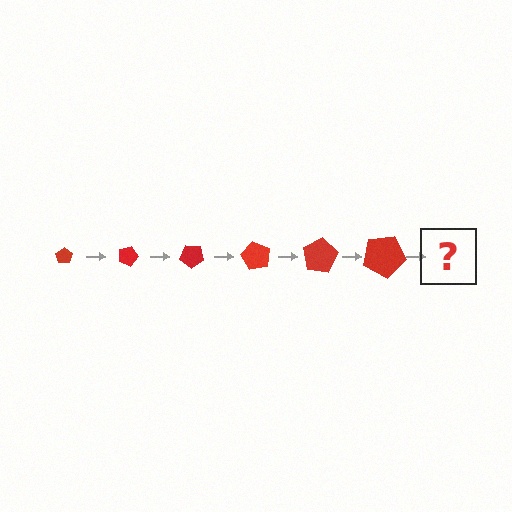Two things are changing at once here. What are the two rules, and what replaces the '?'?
The two rules are that the pentagon grows larger each step and it rotates 20 degrees each step. The '?' should be a pentagon, larger than the previous one and rotated 120 degrees from the start.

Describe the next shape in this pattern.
It should be a pentagon, larger than the previous one and rotated 120 degrees from the start.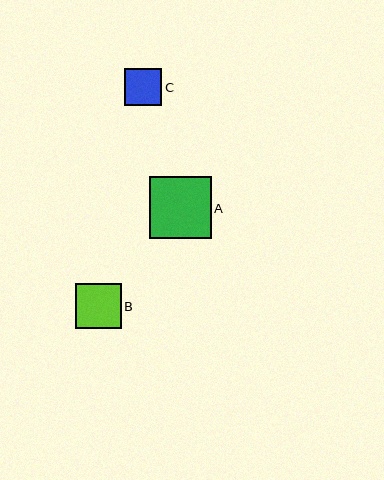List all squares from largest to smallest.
From largest to smallest: A, B, C.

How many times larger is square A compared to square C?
Square A is approximately 1.7 times the size of square C.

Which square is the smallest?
Square C is the smallest with a size of approximately 37 pixels.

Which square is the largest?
Square A is the largest with a size of approximately 62 pixels.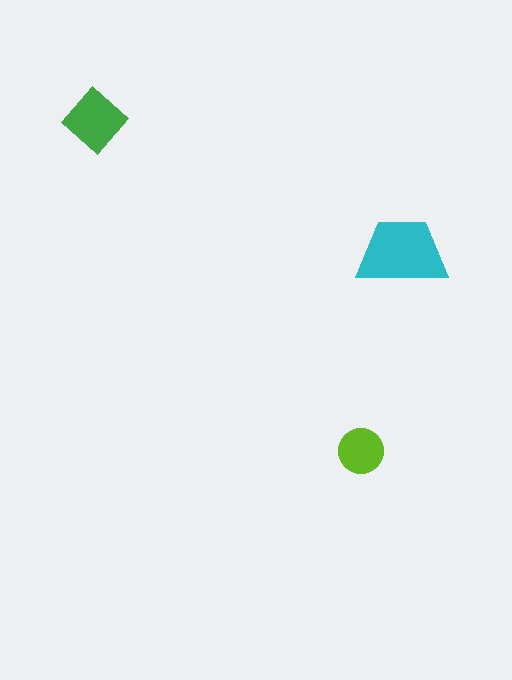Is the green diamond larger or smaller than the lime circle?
Larger.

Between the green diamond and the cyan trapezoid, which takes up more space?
The cyan trapezoid.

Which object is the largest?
The cyan trapezoid.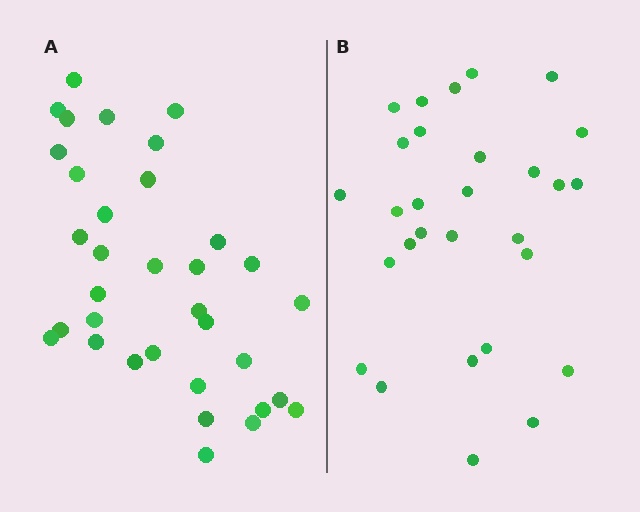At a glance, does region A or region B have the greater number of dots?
Region A (the left region) has more dots.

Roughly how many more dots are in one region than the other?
Region A has about 5 more dots than region B.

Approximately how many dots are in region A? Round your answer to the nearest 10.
About 30 dots. (The exact count is 34, which rounds to 30.)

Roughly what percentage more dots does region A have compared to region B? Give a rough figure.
About 15% more.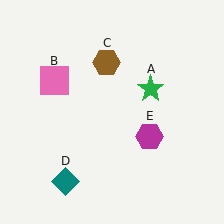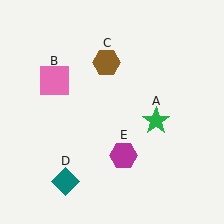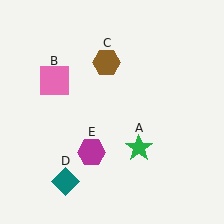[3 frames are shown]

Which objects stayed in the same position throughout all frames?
Pink square (object B) and brown hexagon (object C) and teal diamond (object D) remained stationary.